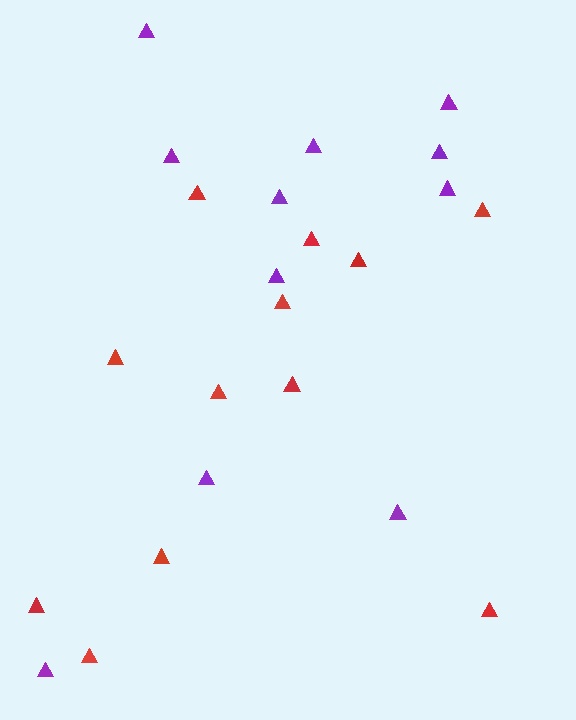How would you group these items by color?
There are 2 groups: one group of purple triangles (11) and one group of red triangles (12).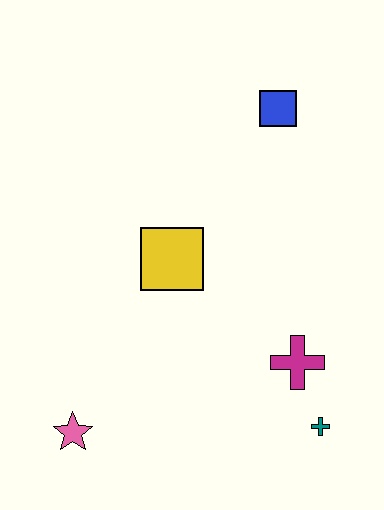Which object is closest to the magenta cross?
The teal cross is closest to the magenta cross.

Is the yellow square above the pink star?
Yes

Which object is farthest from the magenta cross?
The blue square is farthest from the magenta cross.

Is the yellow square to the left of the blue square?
Yes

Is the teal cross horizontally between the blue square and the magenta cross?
No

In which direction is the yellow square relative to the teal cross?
The yellow square is above the teal cross.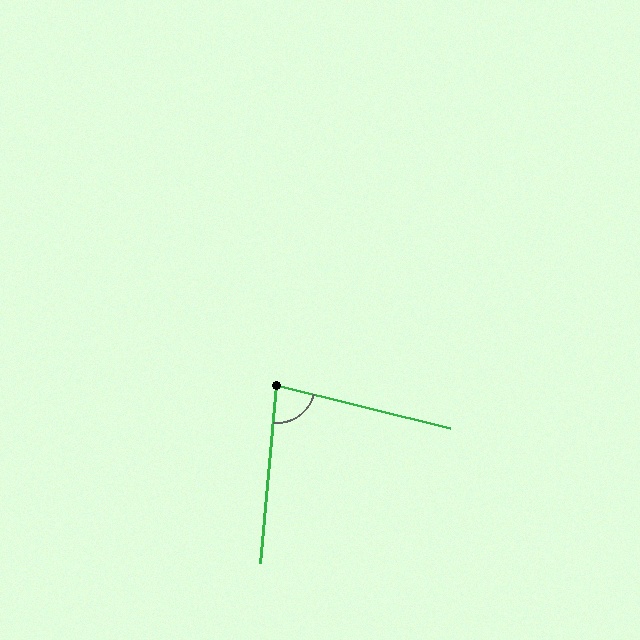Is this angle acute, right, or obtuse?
It is acute.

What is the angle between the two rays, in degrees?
Approximately 81 degrees.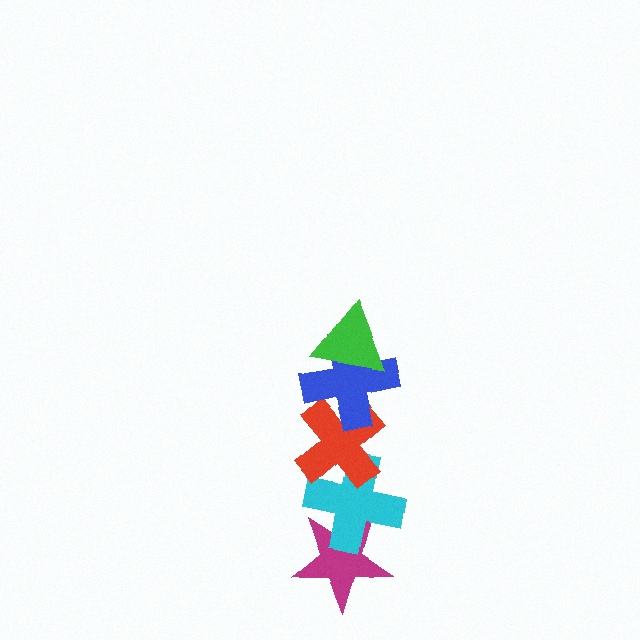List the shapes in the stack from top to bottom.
From top to bottom: the green triangle, the blue cross, the red cross, the cyan cross, the magenta star.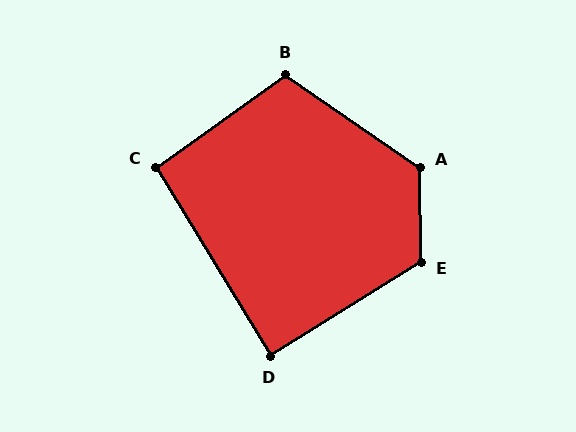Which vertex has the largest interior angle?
A, at approximately 125 degrees.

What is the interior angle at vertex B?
Approximately 110 degrees (obtuse).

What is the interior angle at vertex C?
Approximately 94 degrees (approximately right).